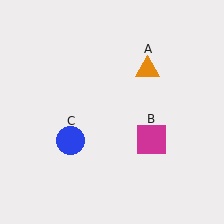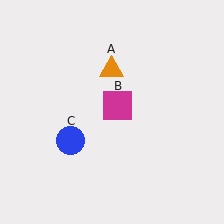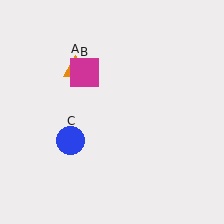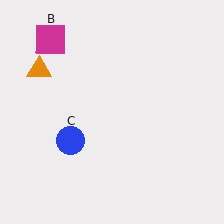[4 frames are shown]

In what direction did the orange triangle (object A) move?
The orange triangle (object A) moved left.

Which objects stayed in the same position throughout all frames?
Blue circle (object C) remained stationary.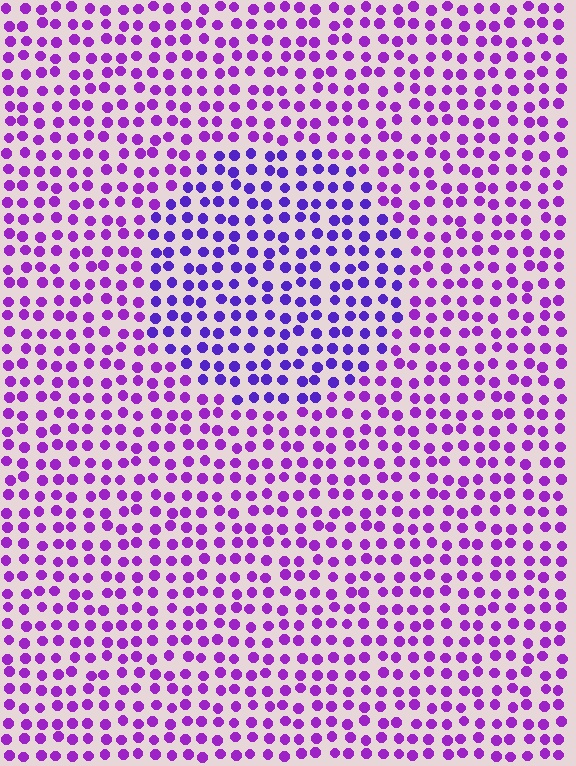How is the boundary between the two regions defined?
The boundary is defined purely by a slight shift in hue (about 28 degrees). Spacing, size, and orientation are identical on both sides.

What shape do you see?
I see a circle.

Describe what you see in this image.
The image is filled with small purple elements in a uniform arrangement. A circle-shaped region is visible where the elements are tinted to a slightly different hue, forming a subtle color boundary.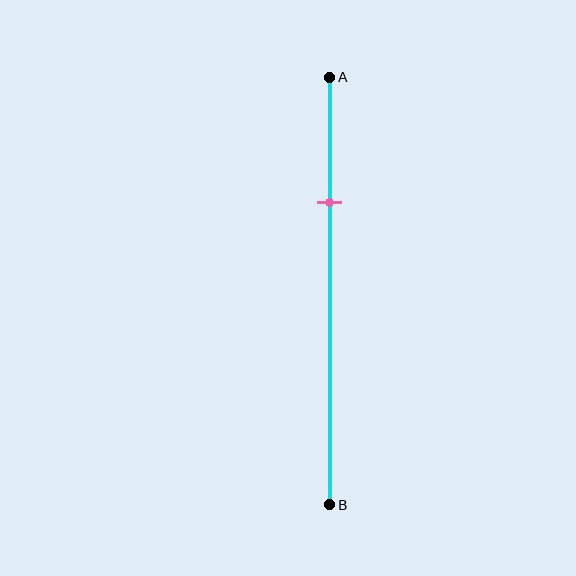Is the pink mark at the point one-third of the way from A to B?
No, the mark is at about 30% from A, not at the 33% one-third point.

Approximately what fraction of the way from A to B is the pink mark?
The pink mark is approximately 30% of the way from A to B.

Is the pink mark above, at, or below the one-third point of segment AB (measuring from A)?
The pink mark is above the one-third point of segment AB.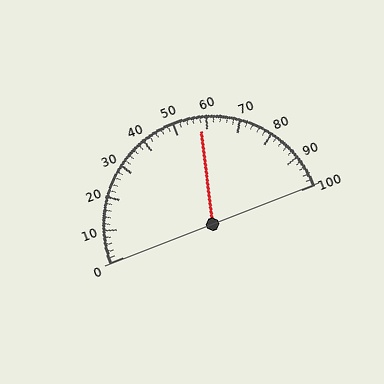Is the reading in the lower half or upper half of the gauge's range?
The reading is in the upper half of the range (0 to 100).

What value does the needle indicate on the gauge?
The needle indicates approximately 58.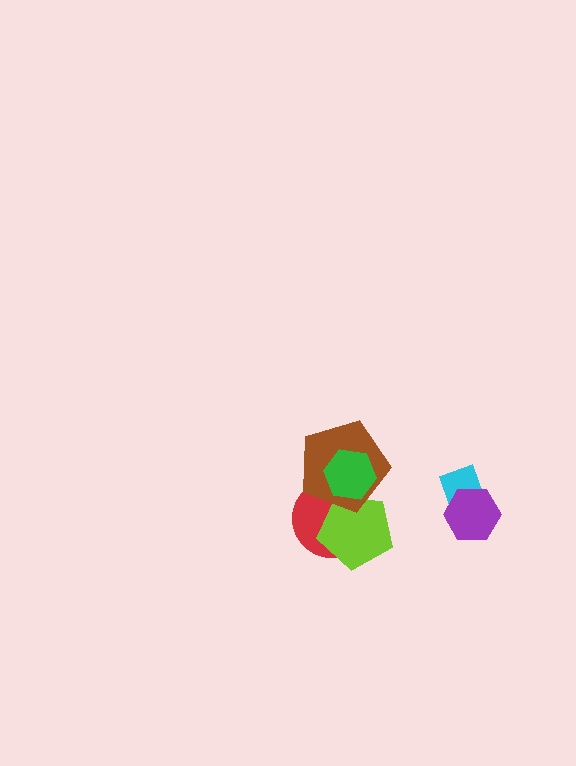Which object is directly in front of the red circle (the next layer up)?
The lime pentagon is directly in front of the red circle.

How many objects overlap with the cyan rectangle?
1 object overlaps with the cyan rectangle.